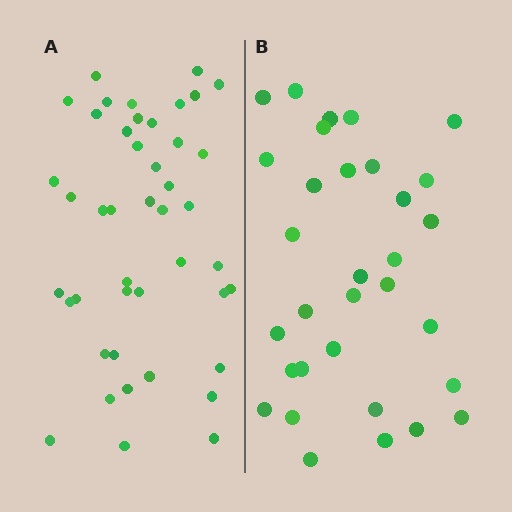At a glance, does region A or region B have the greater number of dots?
Region A (the left region) has more dots.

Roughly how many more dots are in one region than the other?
Region A has roughly 12 or so more dots than region B.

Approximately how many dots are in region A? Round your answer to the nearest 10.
About 40 dots. (The exact count is 44, which rounds to 40.)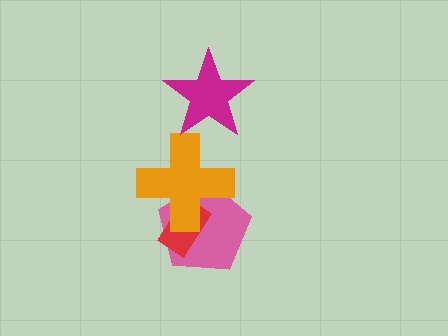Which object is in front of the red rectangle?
The orange cross is in front of the red rectangle.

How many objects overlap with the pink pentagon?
2 objects overlap with the pink pentagon.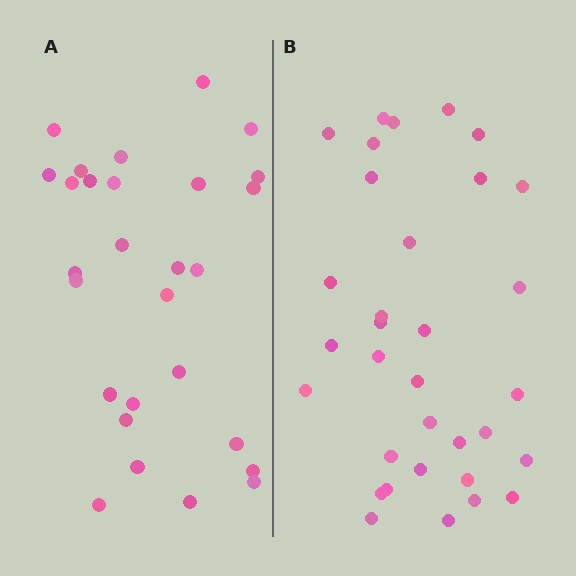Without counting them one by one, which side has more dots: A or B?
Region B (the right region) has more dots.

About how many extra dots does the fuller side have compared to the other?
Region B has about 5 more dots than region A.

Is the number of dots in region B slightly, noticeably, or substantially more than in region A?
Region B has only slightly more — the two regions are fairly close. The ratio is roughly 1.2 to 1.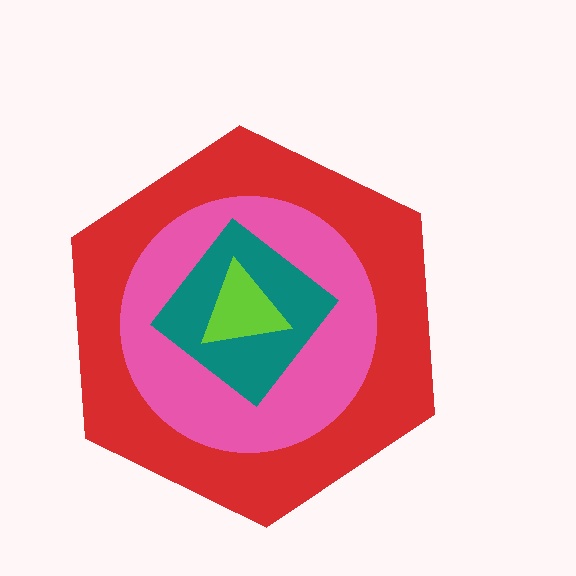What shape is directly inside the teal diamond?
The lime triangle.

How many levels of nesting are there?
4.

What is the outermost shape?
The red hexagon.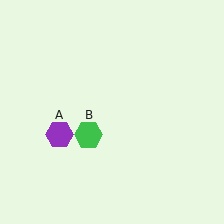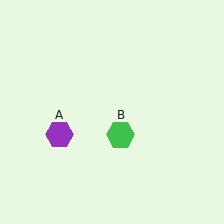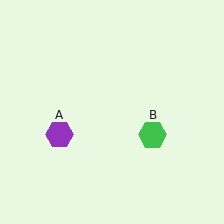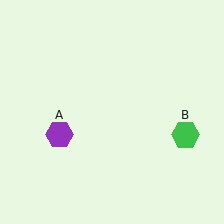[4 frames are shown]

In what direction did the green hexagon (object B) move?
The green hexagon (object B) moved right.